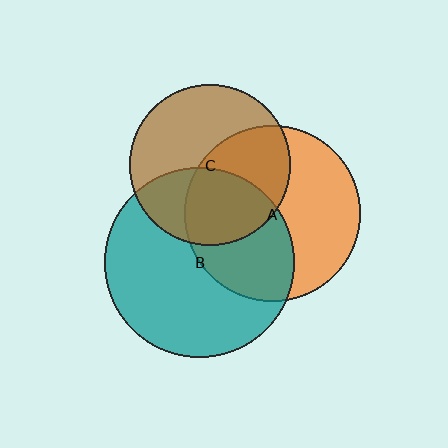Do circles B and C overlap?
Yes.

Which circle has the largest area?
Circle B (teal).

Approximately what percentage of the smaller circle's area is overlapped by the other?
Approximately 40%.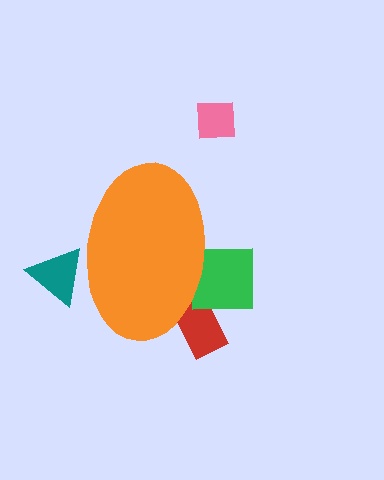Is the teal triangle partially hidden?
Yes, the teal triangle is partially hidden behind the orange ellipse.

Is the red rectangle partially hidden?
Yes, the red rectangle is partially hidden behind the orange ellipse.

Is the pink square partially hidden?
No, the pink square is fully visible.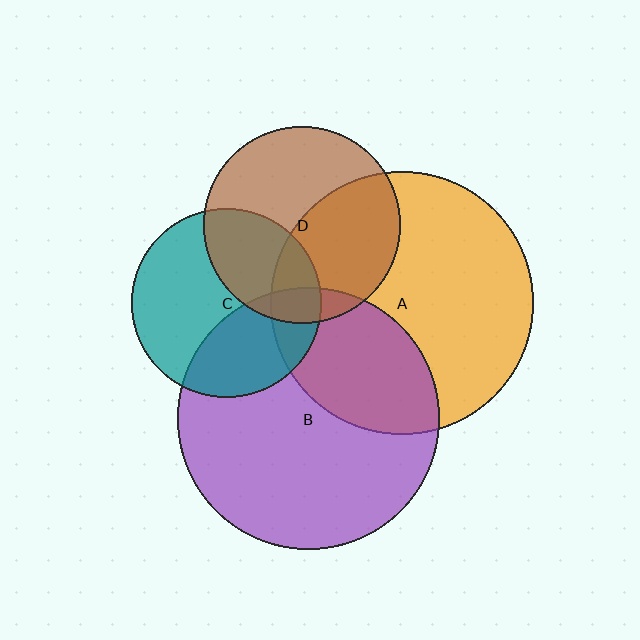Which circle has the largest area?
Circle A (orange).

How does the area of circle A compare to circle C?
Approximately 1.9 times.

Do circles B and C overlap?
Yes.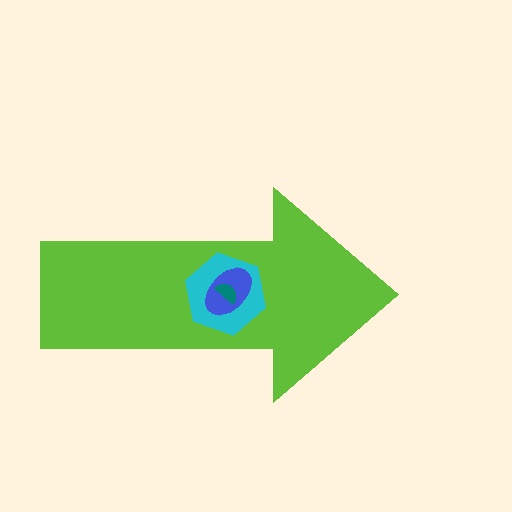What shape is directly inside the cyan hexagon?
The blue ellipse.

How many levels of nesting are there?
4.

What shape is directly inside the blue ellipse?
The teal semicircle.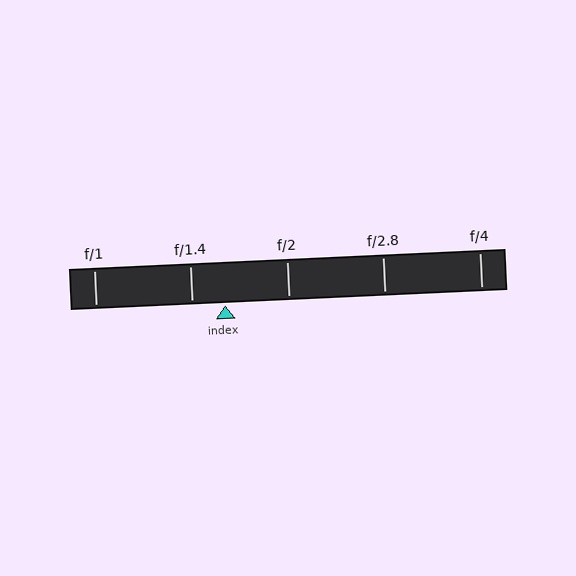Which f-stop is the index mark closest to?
The index mark is closest to f/1.4.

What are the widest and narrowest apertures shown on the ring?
The widest aperture shown is f/1 and the narrowest is f/4.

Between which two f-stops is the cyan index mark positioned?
The index mark is between f/1.4 and f/2.